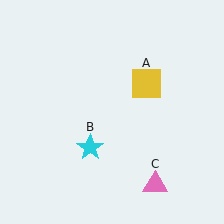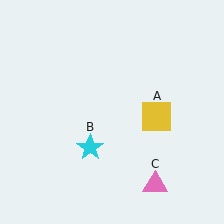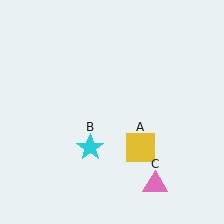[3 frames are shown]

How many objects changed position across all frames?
1 object changed position: yellow square (object A).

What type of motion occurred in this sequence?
The yellow square (object A) rotated clockwise around the center of the scene.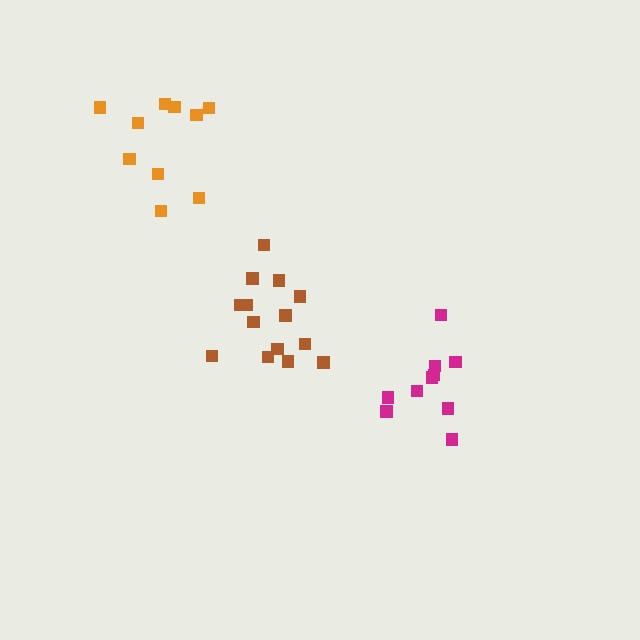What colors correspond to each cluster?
The clusters are colored: brown, orange, magenta.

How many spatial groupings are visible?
There are 3 spatial groupings.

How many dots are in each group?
Group 1: 14 dots, Group 2: 10 dots, Group 3: 10 dots (34 total).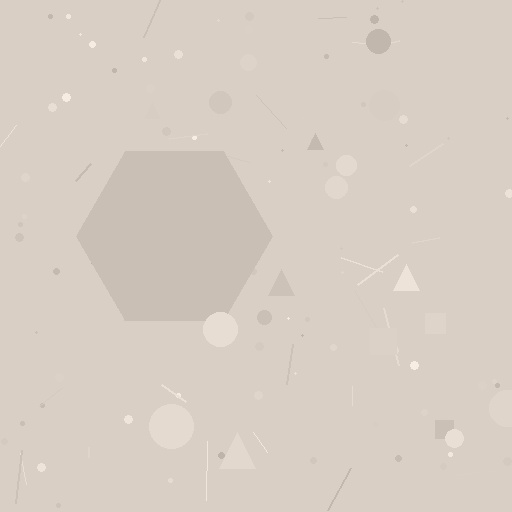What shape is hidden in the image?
A hexagon is hidden in the image.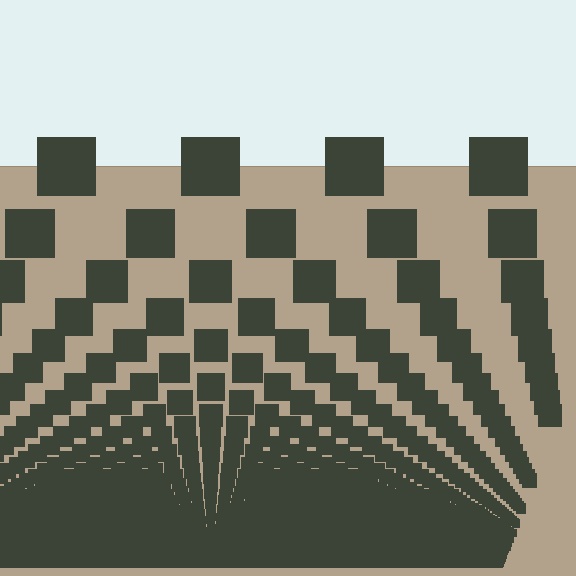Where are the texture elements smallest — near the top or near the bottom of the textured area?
Near the bottom.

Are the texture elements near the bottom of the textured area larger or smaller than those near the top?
Smaller. The gradient is inverted — elements near the bottom are smaller and denser.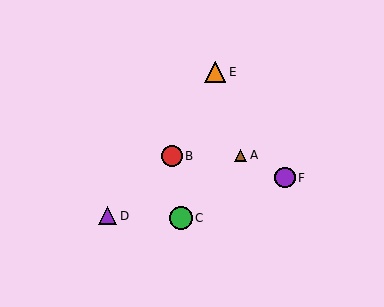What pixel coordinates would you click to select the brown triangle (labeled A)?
Click at (241, 155) to select the brown triangle A.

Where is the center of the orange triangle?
The center of the orange triangle is at (215, 72).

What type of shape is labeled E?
Shape E is an orange triangle.